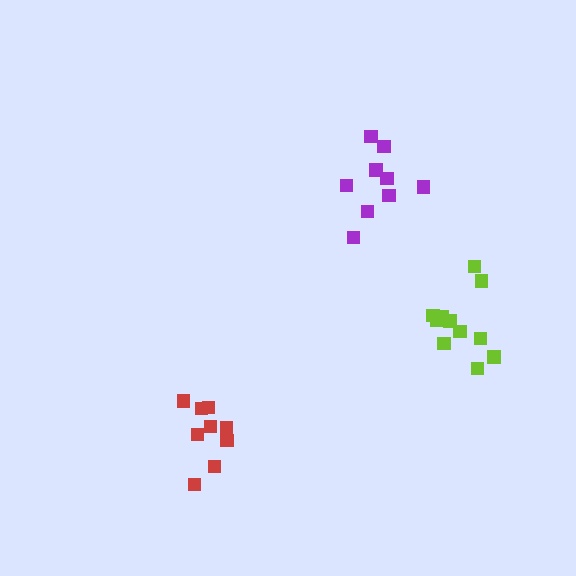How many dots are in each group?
Group 1: 11 dots, Group 2: 9 dots, Group 3: 9 dots (29 total).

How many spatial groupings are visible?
There are 3 spatial groupings.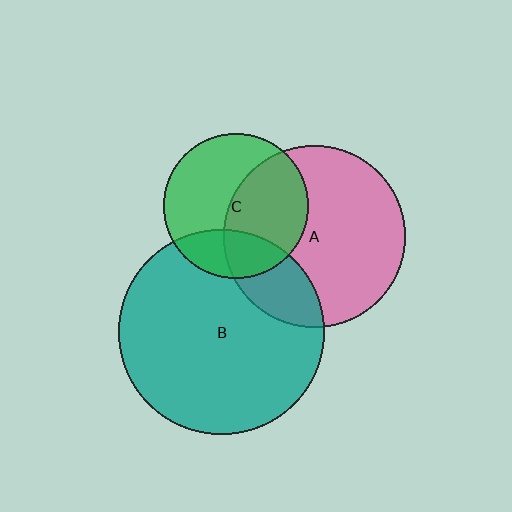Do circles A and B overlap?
Yes.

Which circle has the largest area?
Circle B (teal).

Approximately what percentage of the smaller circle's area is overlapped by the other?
Approximately 25%.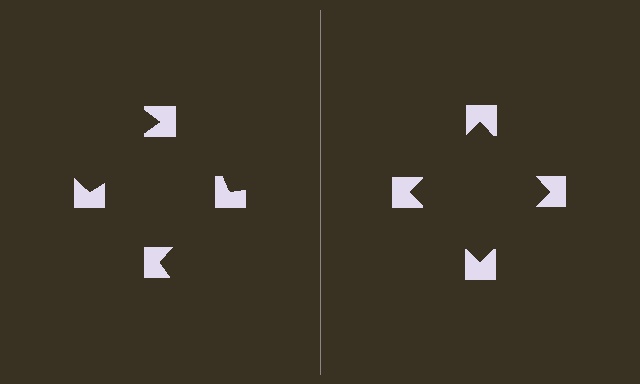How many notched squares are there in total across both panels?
8 — 4 on each side.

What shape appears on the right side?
An illusory square.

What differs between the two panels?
The notched squares are positioned identically on both sides; only the wedge orientations differ. On the right they align to a square; on the left they are misaligned.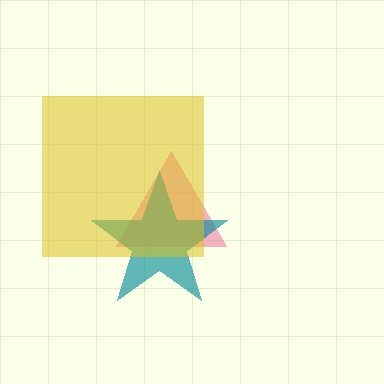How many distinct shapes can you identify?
There are 3 distinct shapes: a pink triangle, a teal star, a yellow square.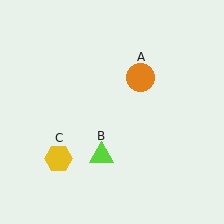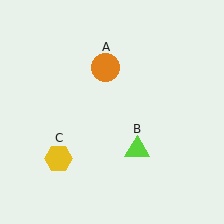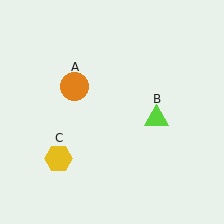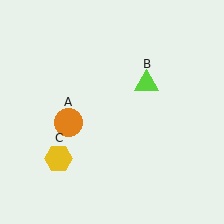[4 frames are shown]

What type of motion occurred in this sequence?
The orange circle (object A), lime triangle (object B) rotated counterclockwise around the center of the scene.